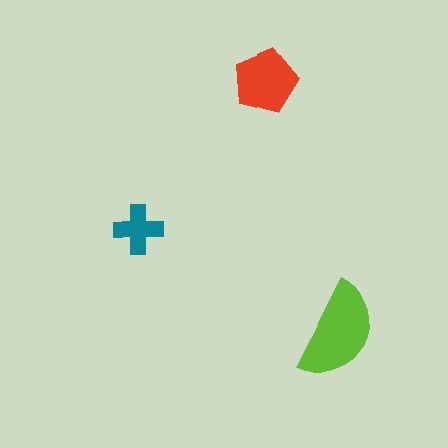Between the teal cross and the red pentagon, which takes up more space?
The red pentagon.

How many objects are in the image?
There are 3 objects in the image.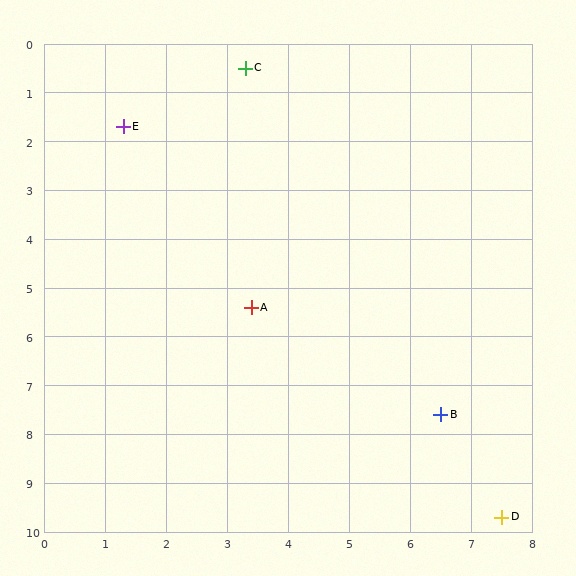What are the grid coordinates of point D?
Point D is at approximately (7.5, 9.7).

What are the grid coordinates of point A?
Point A is at approximately (3.4, 5.4).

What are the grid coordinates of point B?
Point B is at approximately (6.5, 7.6).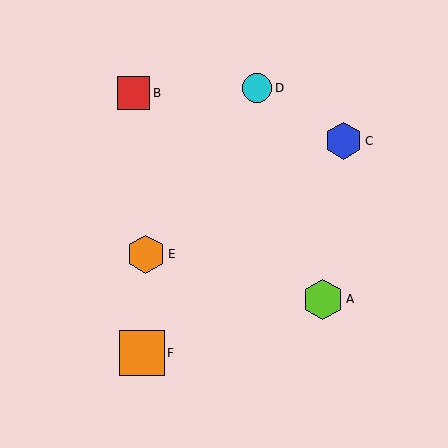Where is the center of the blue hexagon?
The center of the blue hexagon is at (344, 141).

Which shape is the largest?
The orange square (labeled F) is the largest.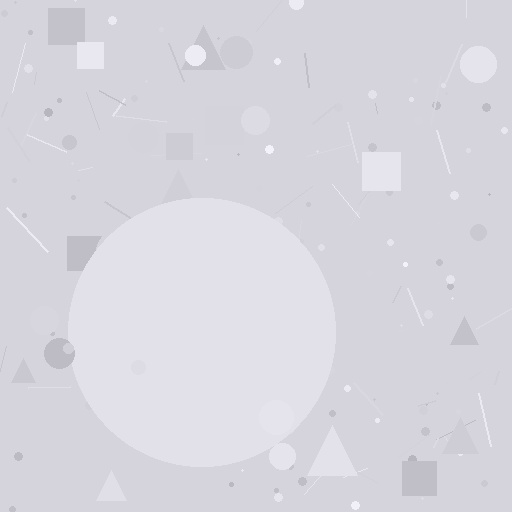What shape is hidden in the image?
A circle is hidden in the image.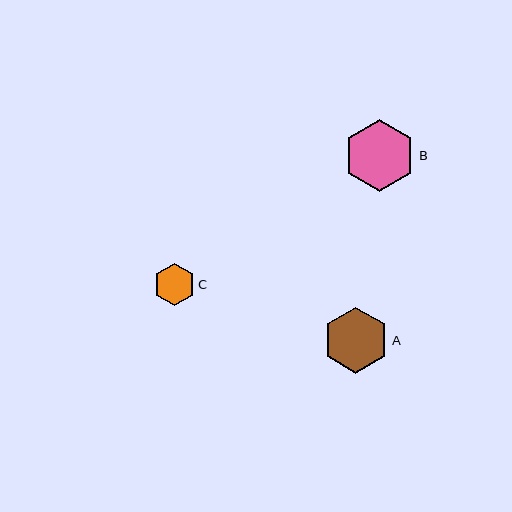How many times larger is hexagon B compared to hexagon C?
Hexagon B is approximately 1.7 times the size of hexagon C.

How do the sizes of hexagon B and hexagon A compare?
Hexagon B and hexagon A are approximately the same size.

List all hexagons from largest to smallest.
From largest to smallest: B, A, C.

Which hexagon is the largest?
Hexagon B is the largest with a size of approximately 72 pixels.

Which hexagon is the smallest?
Hexagon C is the smallest with a size of approximately 42 pixels.